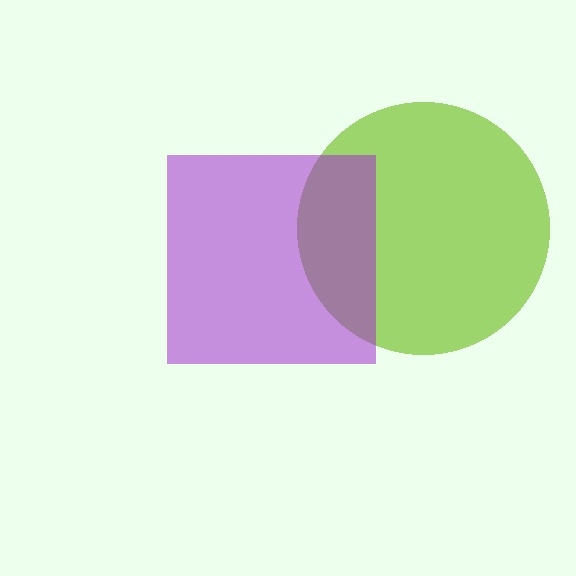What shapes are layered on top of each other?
The layered shapes are: a lime circle, a purple square.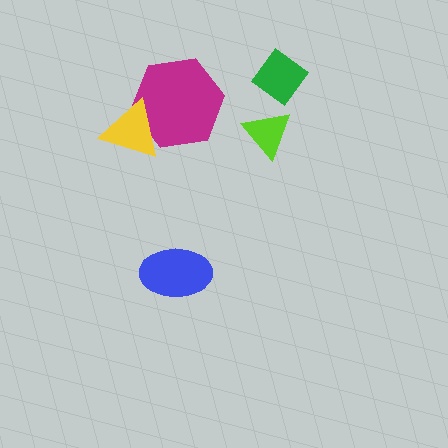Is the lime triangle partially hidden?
No, no other shape covers it.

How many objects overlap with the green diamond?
0 objects overlap with the green diamond.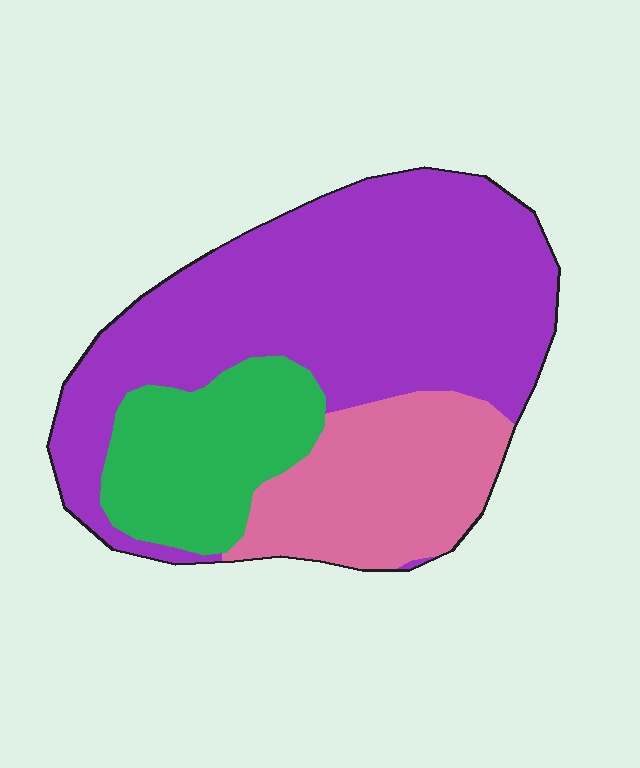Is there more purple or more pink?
Purple.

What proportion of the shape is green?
Green takes up about one fifth (1/5) of the shape.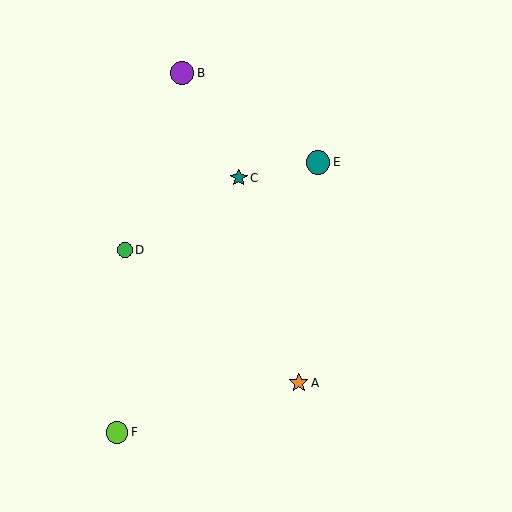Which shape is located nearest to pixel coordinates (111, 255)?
The green circle (labeled D) at (125, 250) is nearest to that location.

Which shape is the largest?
The purple circle (labeled B) is the largest.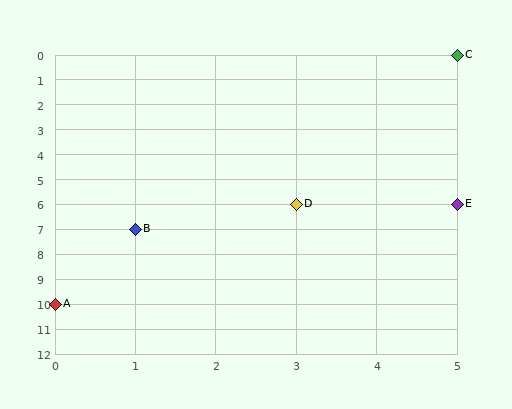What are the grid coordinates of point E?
Point E is at grid coordinates (5, 6).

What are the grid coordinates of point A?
Point A is at grid coordinates (0, 10).